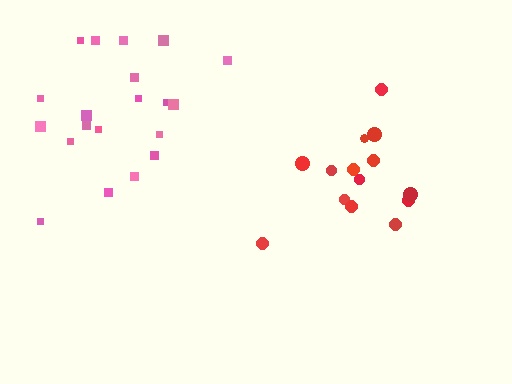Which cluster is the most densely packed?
Red.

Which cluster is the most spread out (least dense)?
Pink.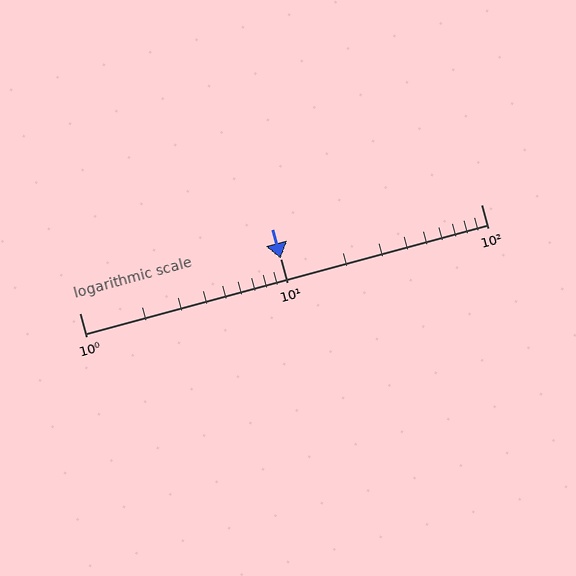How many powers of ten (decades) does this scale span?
The scale spans 2 decades, from 1 to 100.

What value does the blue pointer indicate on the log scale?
The pointer indicates approximately 10.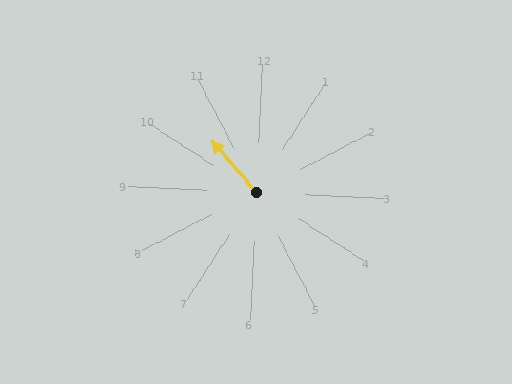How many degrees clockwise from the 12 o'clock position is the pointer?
Approximately 316 degrees.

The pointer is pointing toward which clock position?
Roughly 11 o'clock.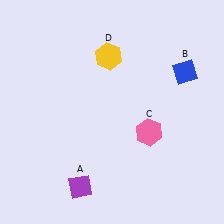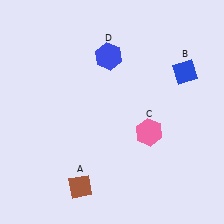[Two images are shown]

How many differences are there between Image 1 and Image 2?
There are 2 differences between the two images.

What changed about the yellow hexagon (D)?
In Image 1, D is yellow. In Image 2, it changed to blue.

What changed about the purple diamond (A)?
In Image 1, A is purple. In Image 2, it changed to brown.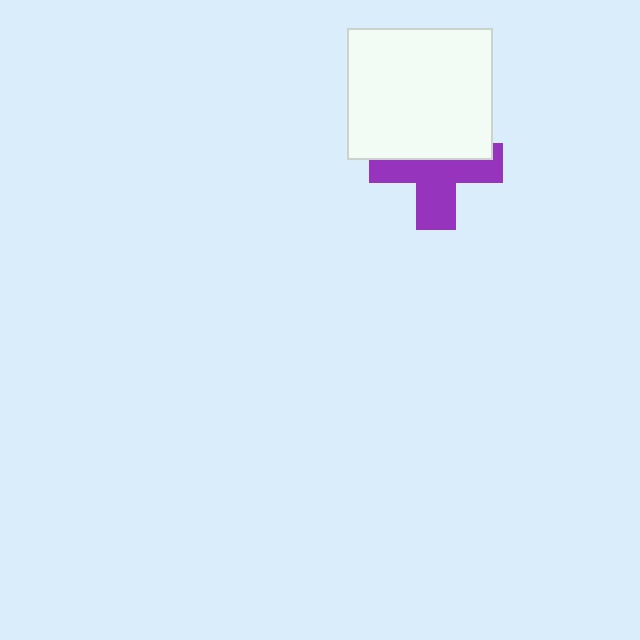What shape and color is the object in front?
The object in front is a white rectangle.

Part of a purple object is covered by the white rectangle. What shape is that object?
It is a cross.